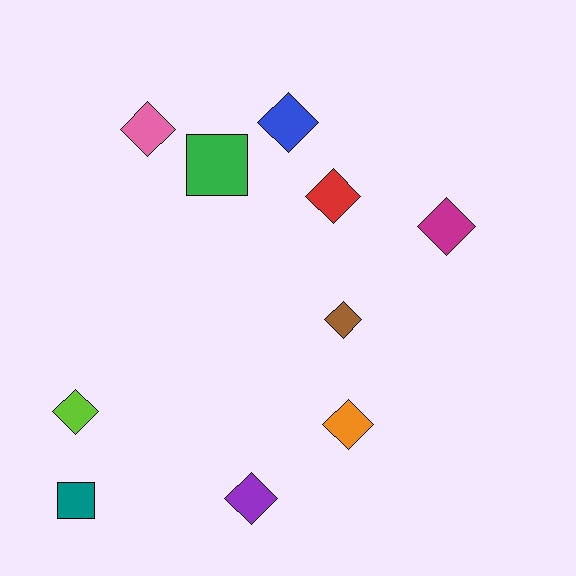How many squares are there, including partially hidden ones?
There are 2 squares.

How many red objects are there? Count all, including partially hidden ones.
There is 1 red object.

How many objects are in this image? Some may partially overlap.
There are 10 objects.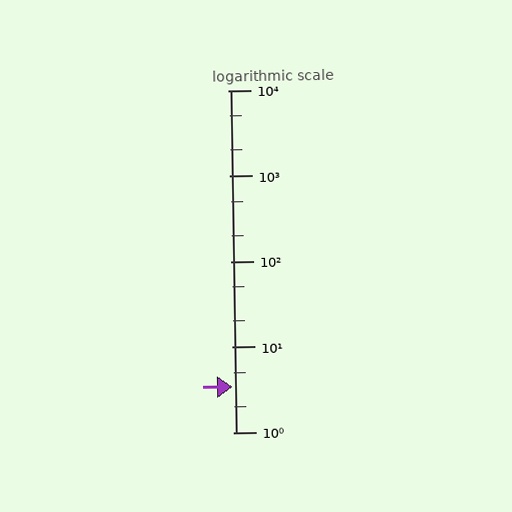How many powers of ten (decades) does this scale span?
The scale spans 4 decades, from 1 to 10000.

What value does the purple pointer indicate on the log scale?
The pointer indicates approximately 3.4.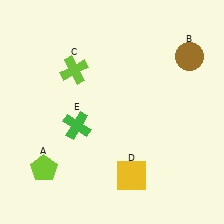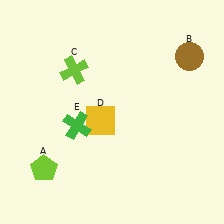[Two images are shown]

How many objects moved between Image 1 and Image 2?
1 object moved between the two images.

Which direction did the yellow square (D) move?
The yellow square (D) moved up.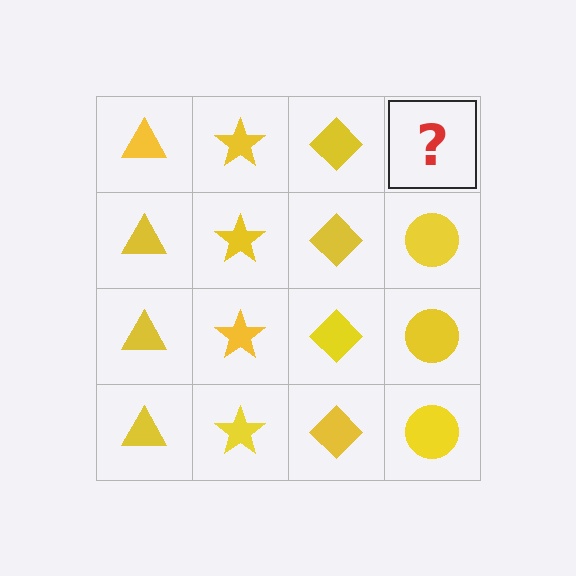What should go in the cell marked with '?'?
The missing cell should contain a yellow circle.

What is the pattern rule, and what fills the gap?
The rule is that each column has a consistent shape. The gap should be filled with a yellow circle.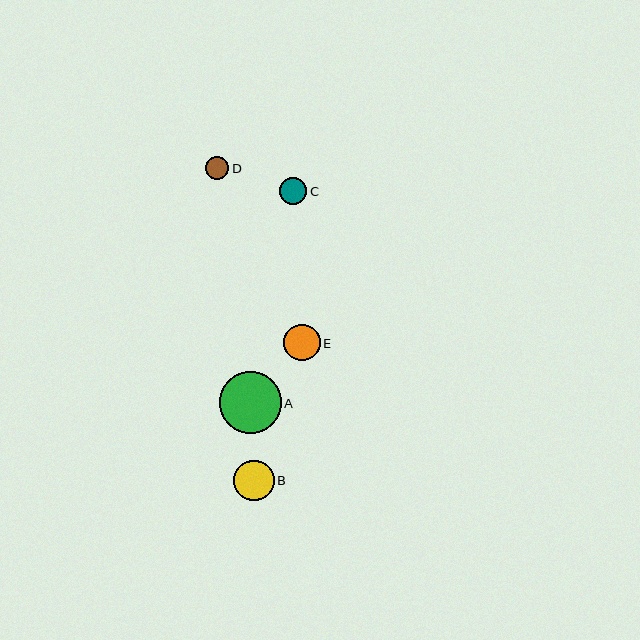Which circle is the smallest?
Circle D is the smallest with a size of approximately 23 pixels.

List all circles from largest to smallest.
From largest to smallest: A, B, E, C, D.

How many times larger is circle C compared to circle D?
Circle C is approximately 1.2 times the size of circle D.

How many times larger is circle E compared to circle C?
Circle E is approximately 1.3 times the size of circle C.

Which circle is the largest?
Circle A is the largest with a size of approximately 62 pixels.